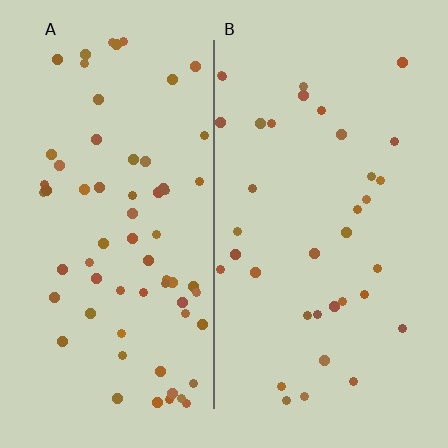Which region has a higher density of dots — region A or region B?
A (the left).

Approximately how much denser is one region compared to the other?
Approximately 1.8× — region A over region B.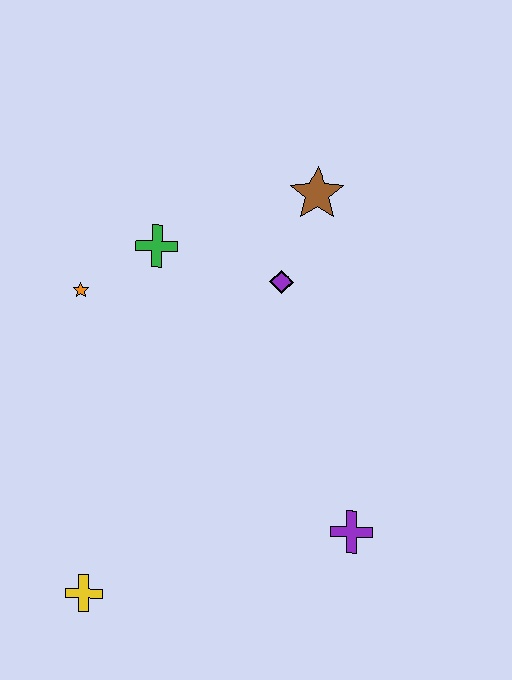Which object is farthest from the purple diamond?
The yellow cross is farthest from the purple diamond.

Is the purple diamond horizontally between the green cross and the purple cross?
Yes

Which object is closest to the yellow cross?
The purple cross is closest to the yellow cross.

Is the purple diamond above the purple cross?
Yes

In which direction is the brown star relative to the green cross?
The brown star is to the right of the green cross.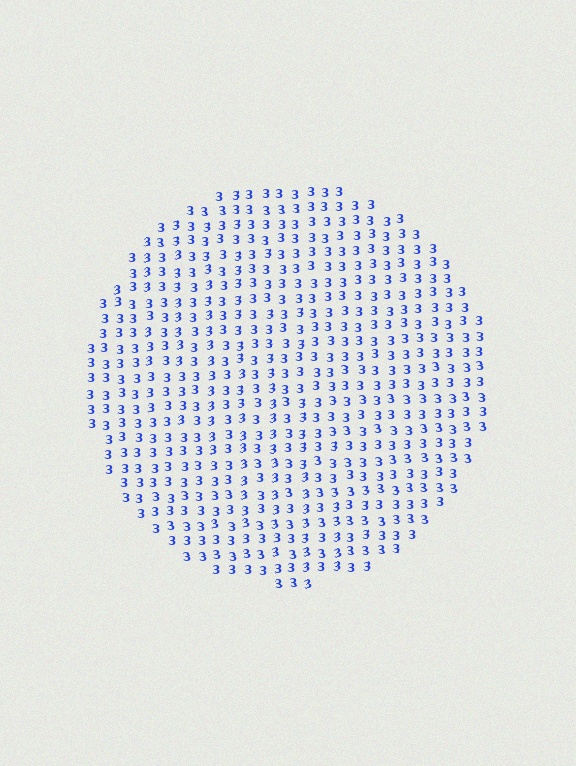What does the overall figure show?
The overall figure shows a circle.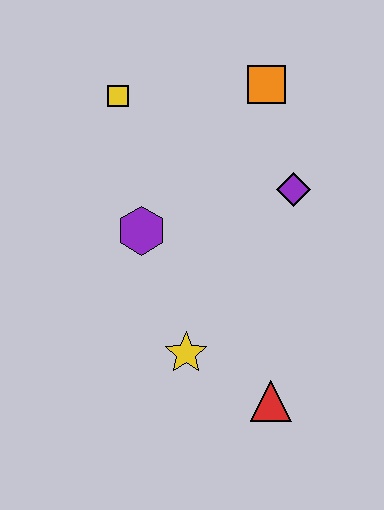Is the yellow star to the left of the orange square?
Yes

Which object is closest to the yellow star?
The red triangle is closest to the yellow star.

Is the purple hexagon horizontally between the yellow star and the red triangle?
No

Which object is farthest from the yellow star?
The orange square is farthest from the yellow star.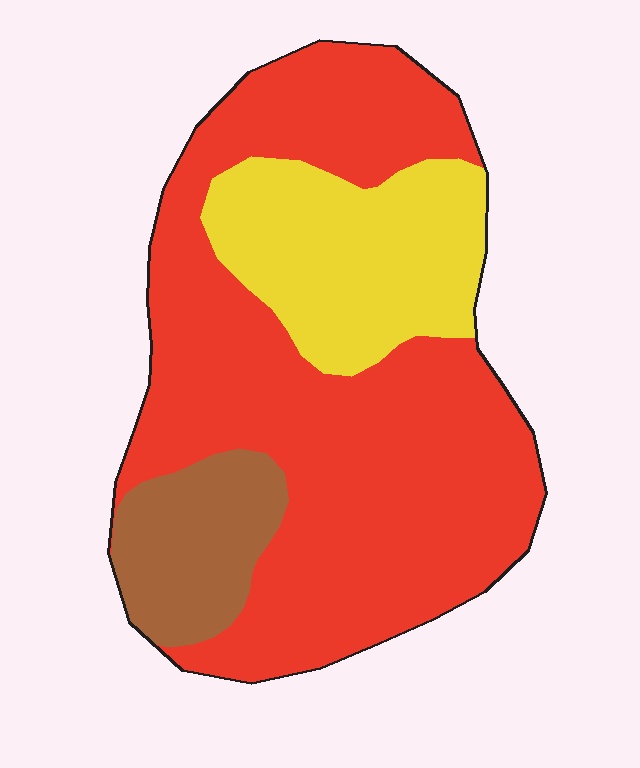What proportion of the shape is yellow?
Yellow covers around 20% of the shape.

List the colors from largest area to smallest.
From largest to smallest: red, yellow, brown.